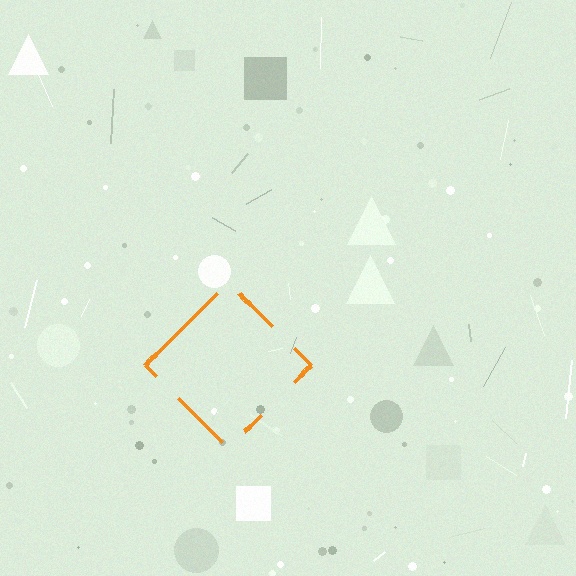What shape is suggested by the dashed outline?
The dashed outline suggests a diamond.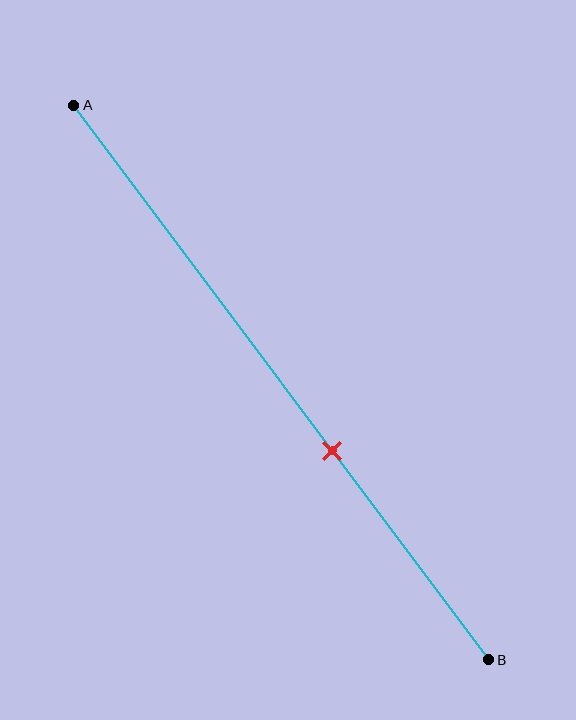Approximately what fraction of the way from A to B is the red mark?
The red mark is approximately 60% of the way from A to B.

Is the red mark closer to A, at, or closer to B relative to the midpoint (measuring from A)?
The red mark is closer to point B than the midpoint of segment AB.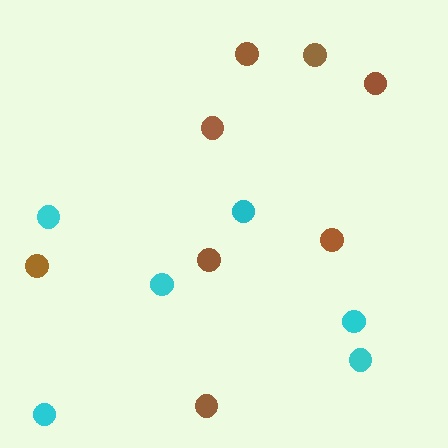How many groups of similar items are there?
There are 2 groups: one group of cyan circles (6) and one group of brown circles (8).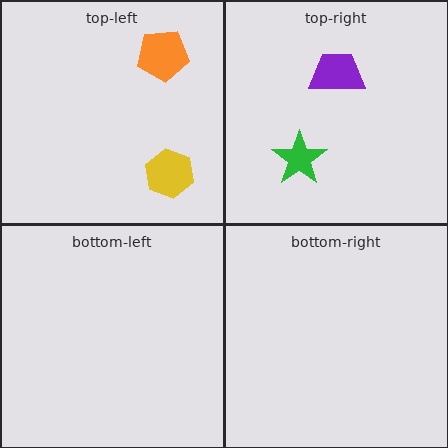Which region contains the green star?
The top-right region.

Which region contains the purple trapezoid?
The top-right region.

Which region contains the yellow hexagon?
The top-left region.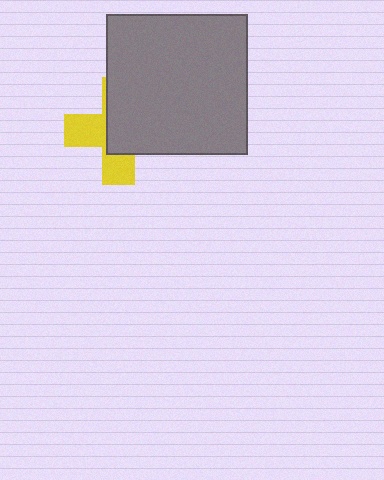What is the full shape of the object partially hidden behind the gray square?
The partially hidden object is a yellow cross.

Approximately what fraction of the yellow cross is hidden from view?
Roughly 58% of the yellow cross is hidden behind the gray square.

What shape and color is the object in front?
The object in front is a gray square.